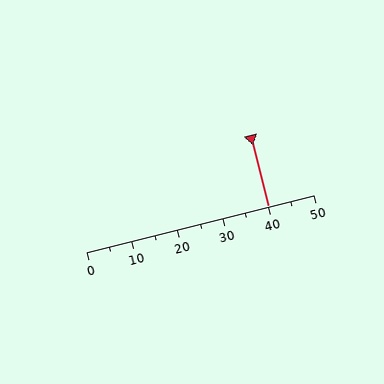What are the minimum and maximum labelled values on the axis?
The axis runs from 0 to 50.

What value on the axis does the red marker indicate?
The marker indicates approximately 40.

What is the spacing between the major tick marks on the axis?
The major ticks are spaced 10 apart.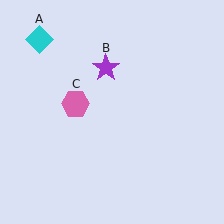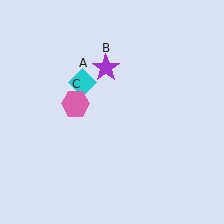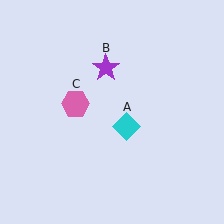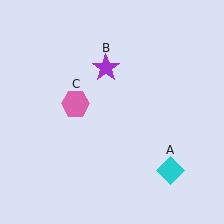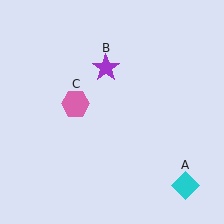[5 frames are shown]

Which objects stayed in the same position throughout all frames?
Purple star (object B) and pink hexagon (object C) remained stationary.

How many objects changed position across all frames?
1 object changed position: cyan diamond (object A).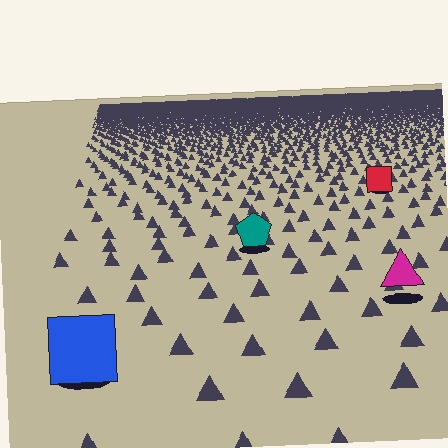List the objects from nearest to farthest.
From nearest to farthest: the blue square, the magenta triangle, the teal pentagon, the red square.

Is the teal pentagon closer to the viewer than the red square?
Yes. The teal pentagon is closer — you can tell from the texture gradient: the ground texture is coarser near it.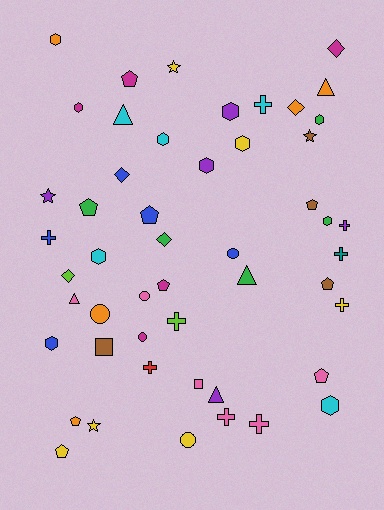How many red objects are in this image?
There is 1 red object.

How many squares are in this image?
There are 2 squares.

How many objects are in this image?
There are 50 objects.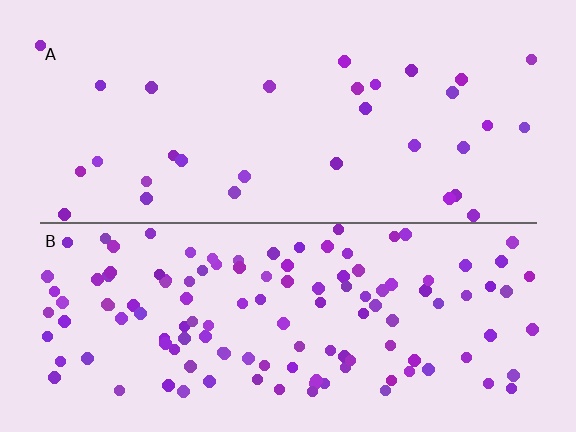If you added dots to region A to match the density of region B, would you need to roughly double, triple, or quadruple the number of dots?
Approximately quadruple.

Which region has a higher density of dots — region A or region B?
B (the bottom).